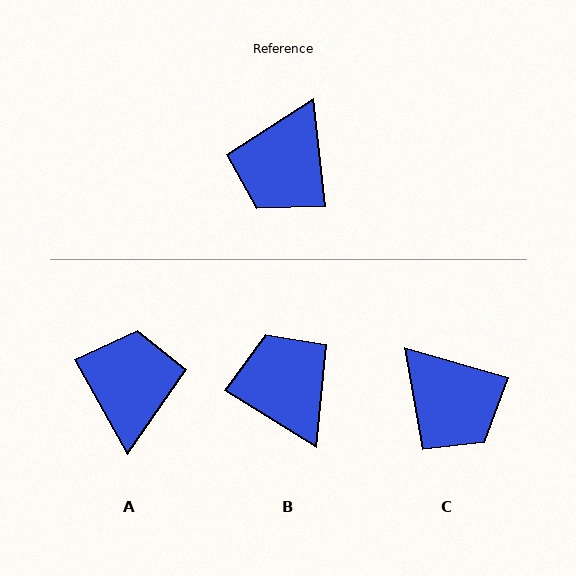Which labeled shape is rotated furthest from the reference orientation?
A, about 158 degrees away.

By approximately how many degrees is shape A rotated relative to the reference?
Approximately 158 degrees clockwise.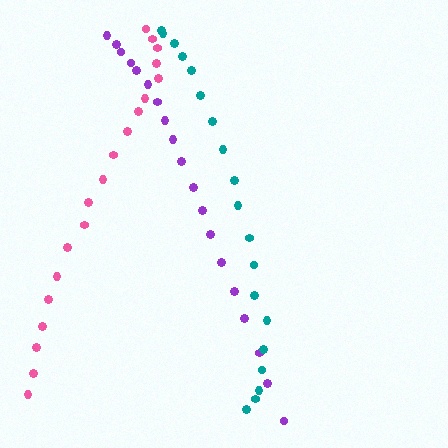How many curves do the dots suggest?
There are 3 distinct paths.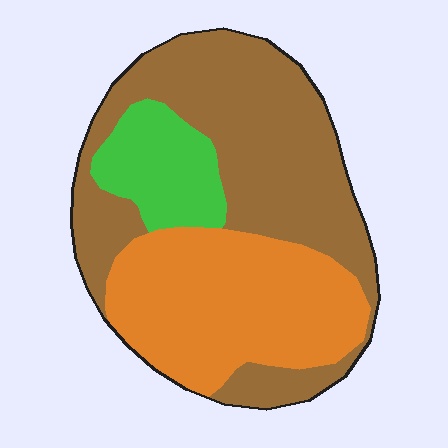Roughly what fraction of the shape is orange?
Orange covers around 35% of the shape.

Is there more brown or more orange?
Brown.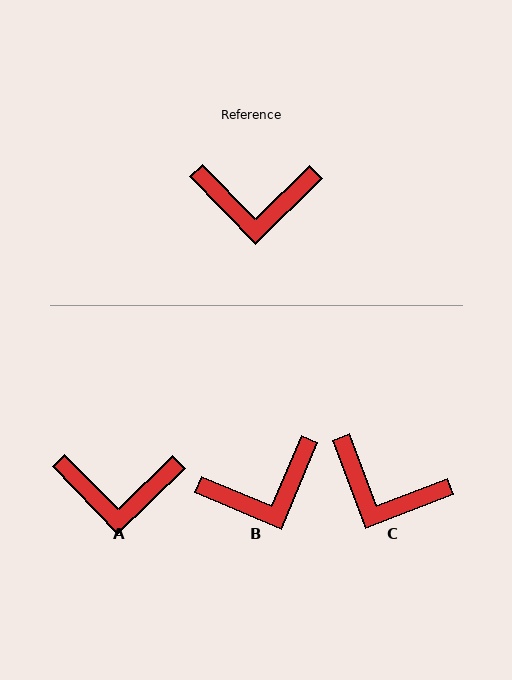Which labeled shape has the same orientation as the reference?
A.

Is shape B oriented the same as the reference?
No, it is off by about 23 degrees.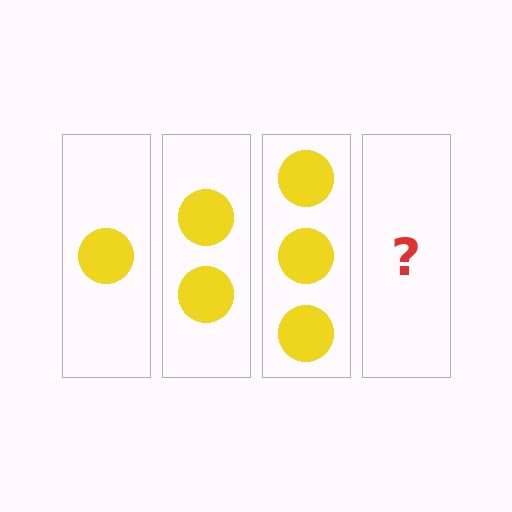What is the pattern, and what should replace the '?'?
The pattern is that each step adds one more circle. The '?' should be 4 circles.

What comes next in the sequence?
The next element should be 4 circles.